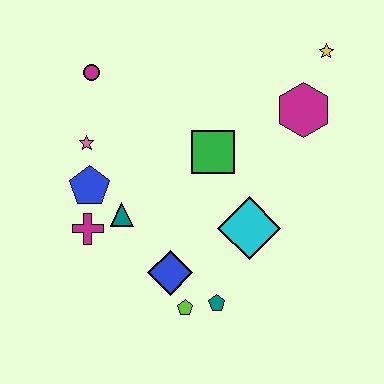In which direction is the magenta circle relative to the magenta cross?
The magenta circle is above the magenta cross.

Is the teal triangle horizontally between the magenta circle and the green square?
Yes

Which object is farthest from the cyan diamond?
The magenta circle is farthest from the cyan diamond.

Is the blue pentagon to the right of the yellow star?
No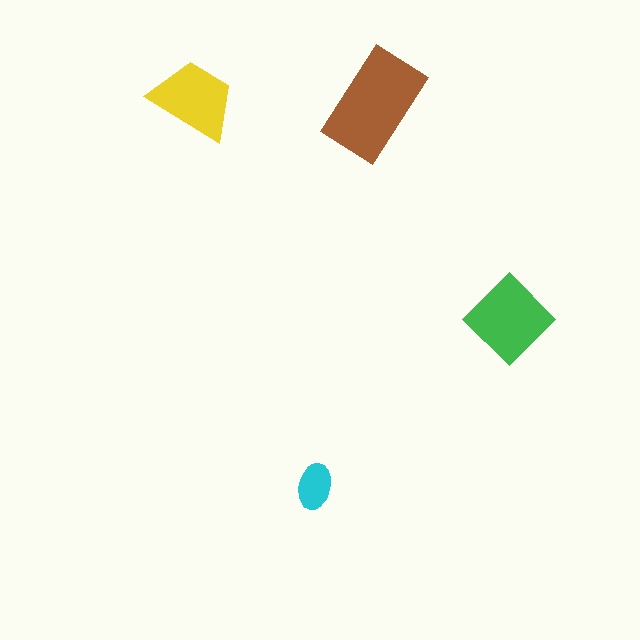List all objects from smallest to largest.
The cyan ellipse, the yellow trapezoid, the green diamond, the brown rectangle.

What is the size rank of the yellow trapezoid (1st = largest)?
3rd.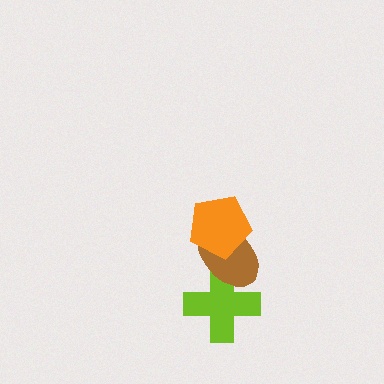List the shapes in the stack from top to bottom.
From top to bottom: the orange pentagon, the brown ellipse, the lime cross.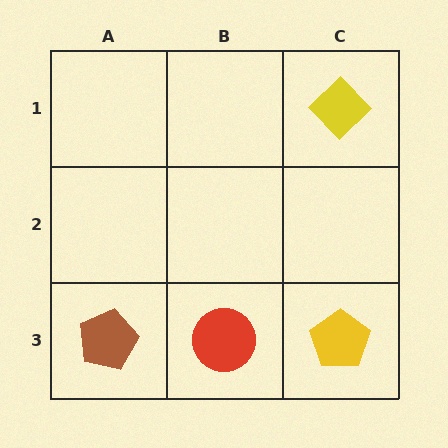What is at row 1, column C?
A yellow diamond.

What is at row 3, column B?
A red circle.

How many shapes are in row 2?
0 shapes.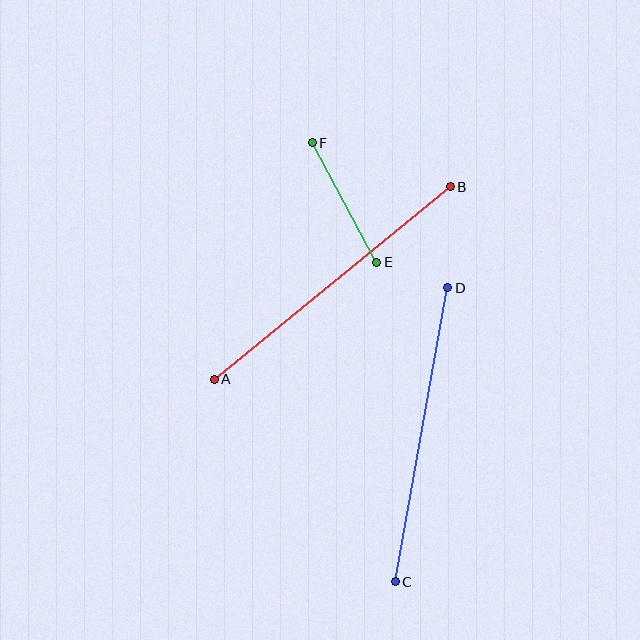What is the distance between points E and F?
The distance is approximately 136 pixels.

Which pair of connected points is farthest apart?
Points A and B are farthest apart.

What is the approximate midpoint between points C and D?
The midpoint is at approximately (421, 435) pixels.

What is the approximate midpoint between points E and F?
The midpoint is at approximately (344, 202) pixels.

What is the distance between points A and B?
The distance is approximately 305 pixels.